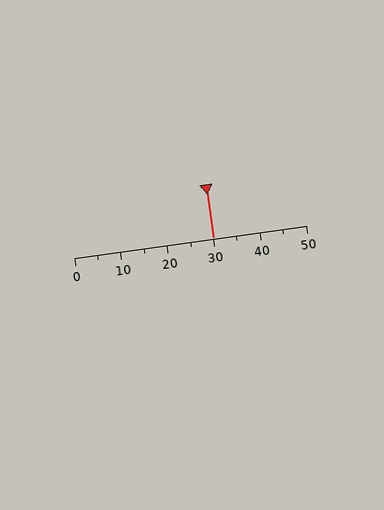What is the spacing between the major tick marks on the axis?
The major ticks are spaced 10 apart.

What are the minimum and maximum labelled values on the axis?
The axis runs from 0 to 50.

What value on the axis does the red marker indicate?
The marker indicates approximately 30.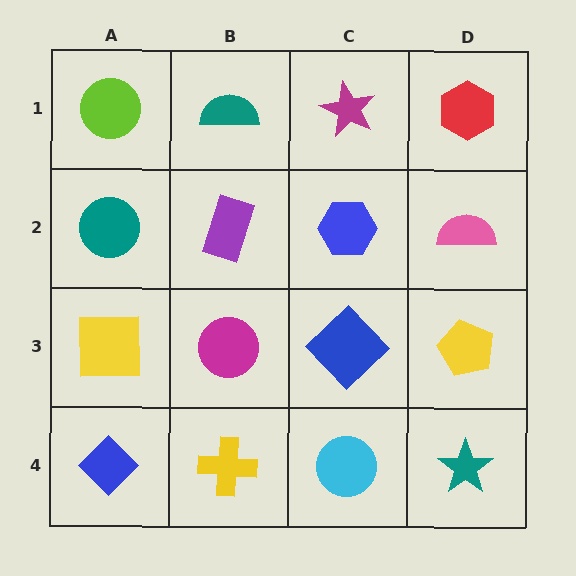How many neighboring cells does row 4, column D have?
2.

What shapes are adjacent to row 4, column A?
A yellow square (row 3, column A), a yellow cross (row 4, column B).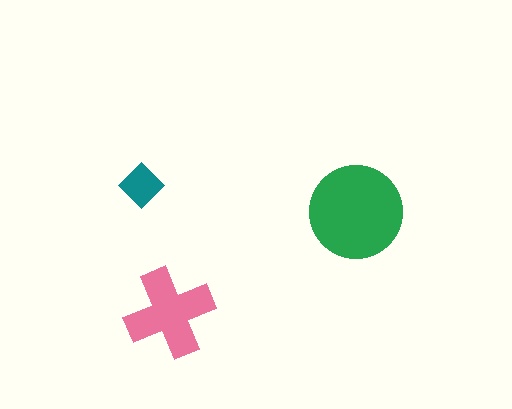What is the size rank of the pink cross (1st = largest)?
2nd.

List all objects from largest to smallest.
The green circle, the pink cross, the teal diamond.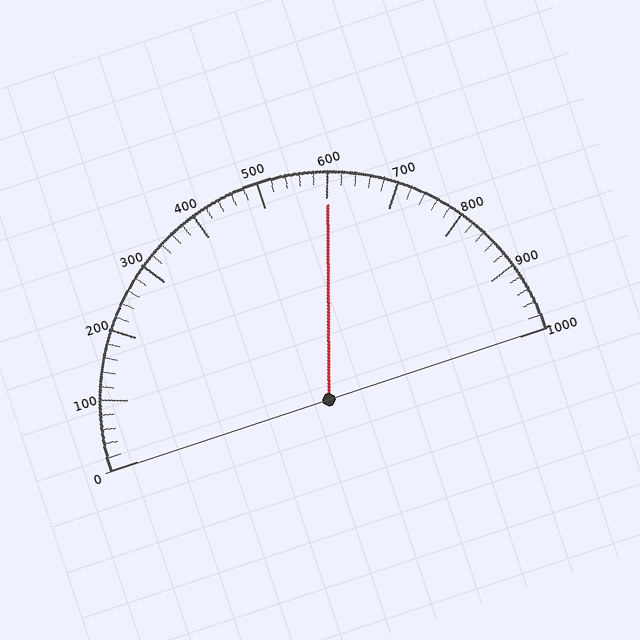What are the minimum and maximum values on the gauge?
The gauge ranges from 0 to 1000.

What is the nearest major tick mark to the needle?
The nearest major tick mark is 600.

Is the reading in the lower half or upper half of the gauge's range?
The reading is in the upper half of the range (0 to 1000).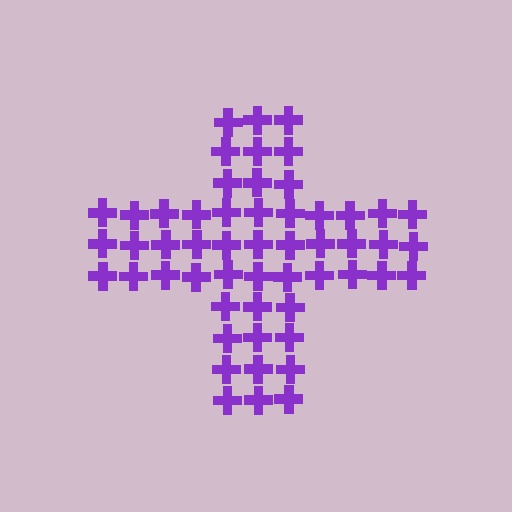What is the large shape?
The large shape is a cross.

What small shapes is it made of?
It is made of small crosses.